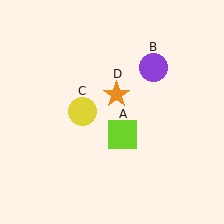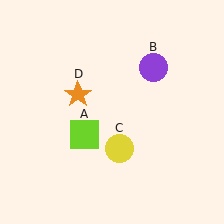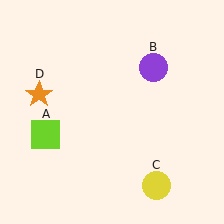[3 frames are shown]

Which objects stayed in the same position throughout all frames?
Purple circle (object B) remained stationary.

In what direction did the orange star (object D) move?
The orange star (object D) moved left.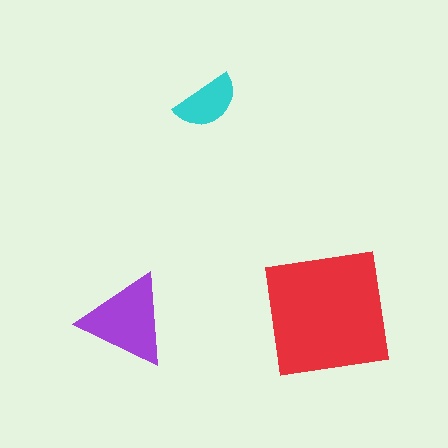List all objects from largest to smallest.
The red square, the purple triangle, the cyan semicircle.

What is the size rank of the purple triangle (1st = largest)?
2nd.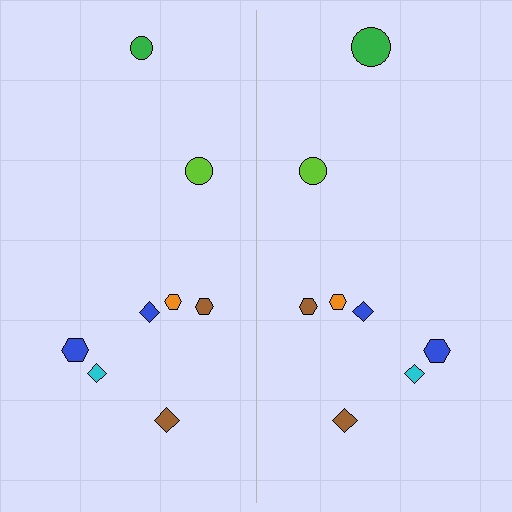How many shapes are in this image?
There are 16 shapes in this image.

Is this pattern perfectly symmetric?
No, the pattern is not perfectly symmetric. The green circle on the right side has a different size than its mirror counterpart.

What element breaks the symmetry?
The green circle on the right side has a different size than its mirror counterpart.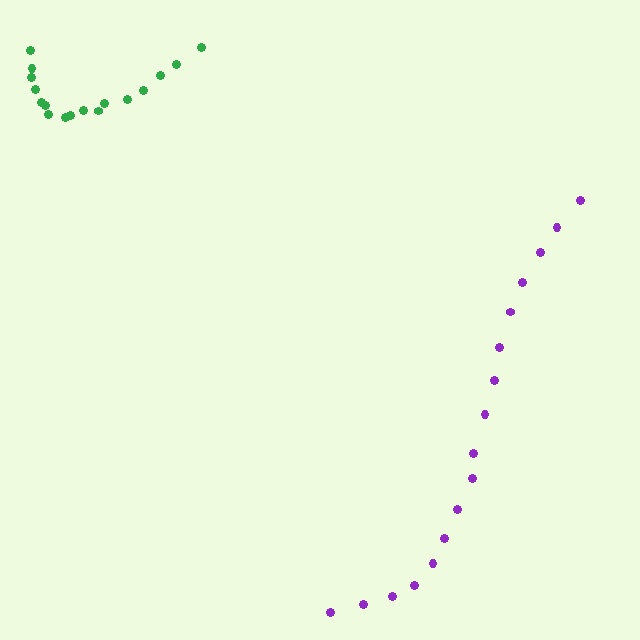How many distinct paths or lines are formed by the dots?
There are 2 distinct paths.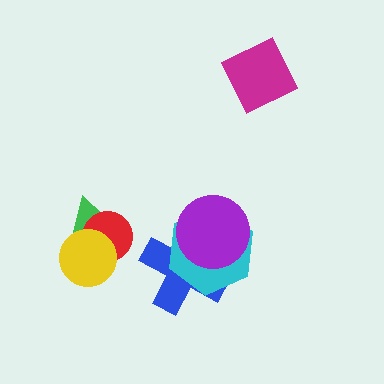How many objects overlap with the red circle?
2 objects overlap with the red circle.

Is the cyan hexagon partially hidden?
Yes, it is partially covered by another shape.